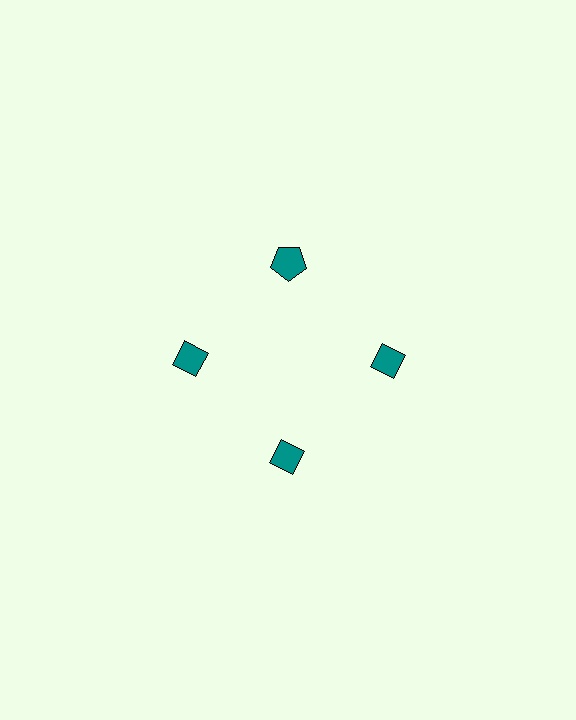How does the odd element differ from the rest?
It has a different shape: pentagon instead of diamond.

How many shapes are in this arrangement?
There are 4 shapes arranged in a ring pattern.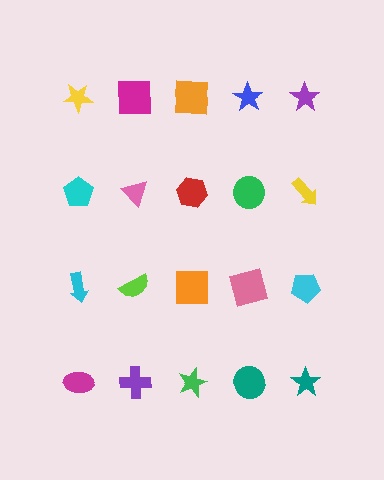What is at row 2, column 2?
A pink triangle.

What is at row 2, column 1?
A cyan pentagon.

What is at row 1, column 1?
A yellow star.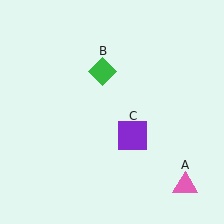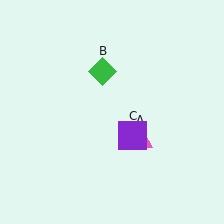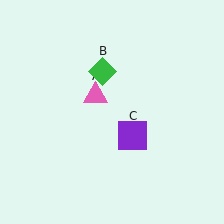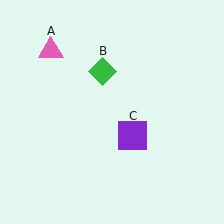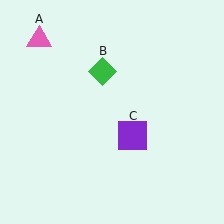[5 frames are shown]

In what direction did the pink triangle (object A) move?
The pink triangle (object A) moved up and to the left.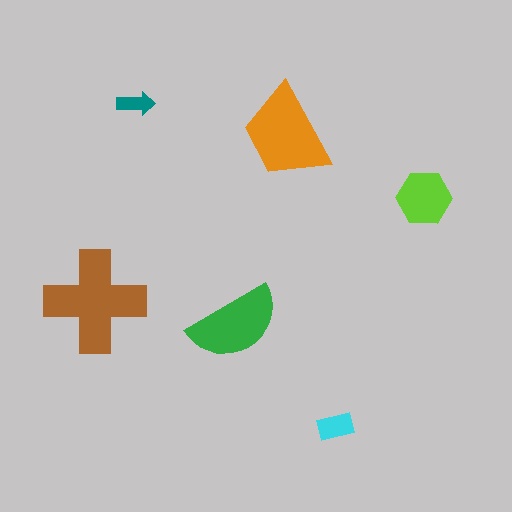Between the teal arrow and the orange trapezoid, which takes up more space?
The orange trapezoid.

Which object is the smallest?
The teal arrow.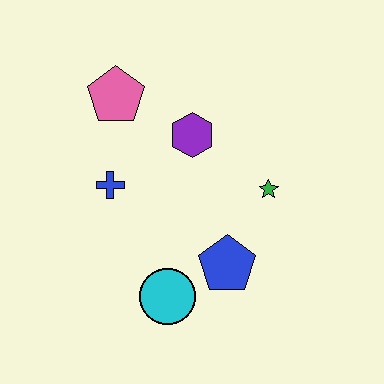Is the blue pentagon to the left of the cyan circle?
No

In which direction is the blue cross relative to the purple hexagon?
The blue cross is to the left of the purple hexagon.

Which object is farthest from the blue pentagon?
The pink pentagon is farthest from the blue pentagon.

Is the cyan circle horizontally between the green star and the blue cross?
Yes